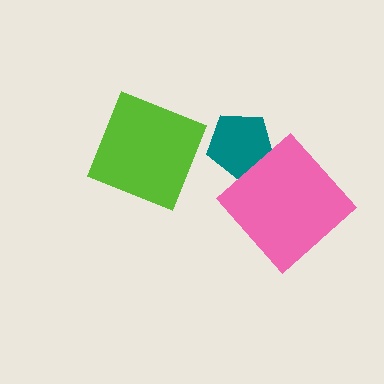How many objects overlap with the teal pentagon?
1 object overlaps with the teal pentagon.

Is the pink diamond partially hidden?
No, no other shape covers it.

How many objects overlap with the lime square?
0 objects overlap with the lime square.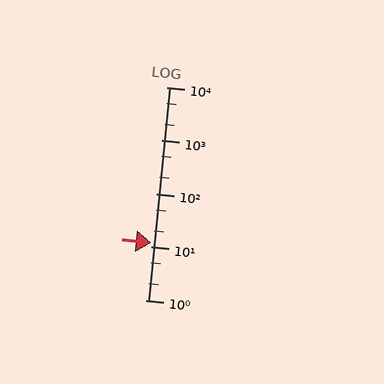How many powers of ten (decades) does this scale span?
The scale spans 4 decades, from 1 to 10000.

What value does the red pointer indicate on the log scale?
The pointer indicates approximately 12.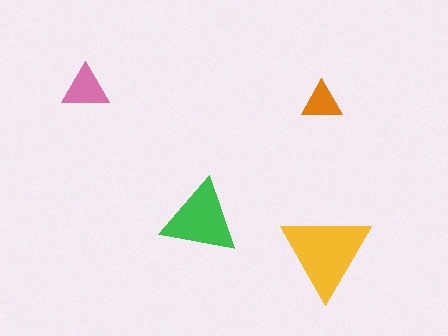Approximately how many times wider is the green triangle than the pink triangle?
About 1.5 times wider.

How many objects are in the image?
There are 4 objects in the image.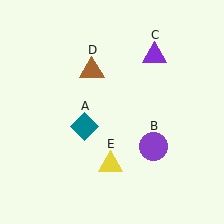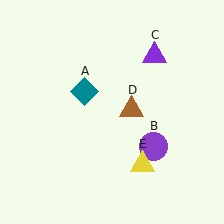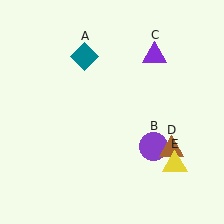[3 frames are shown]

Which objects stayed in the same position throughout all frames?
Purple circle (object B) and purple triangle (object C) remained stationary.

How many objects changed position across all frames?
3 objects changed position: teal diamond (object A), brown triangle (object D), yellow triangle (object E).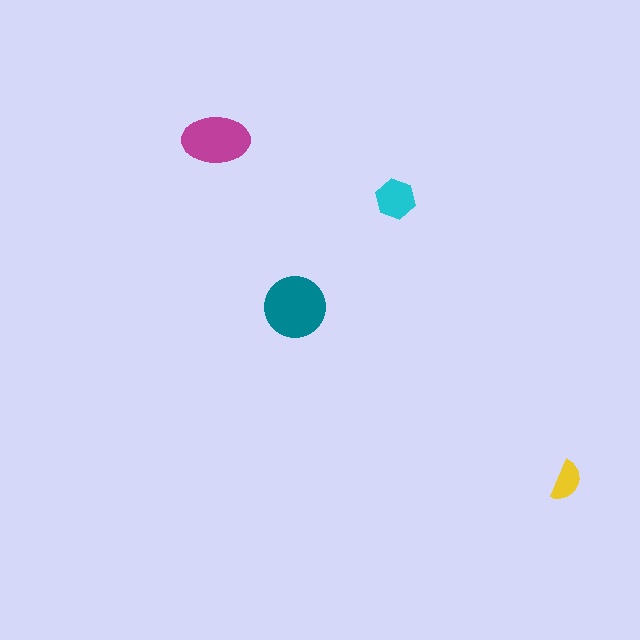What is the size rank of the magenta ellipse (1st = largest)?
2nd.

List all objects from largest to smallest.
The teal circle, the magenta ellipse, the cyan hexagon, the yellow semicircle.